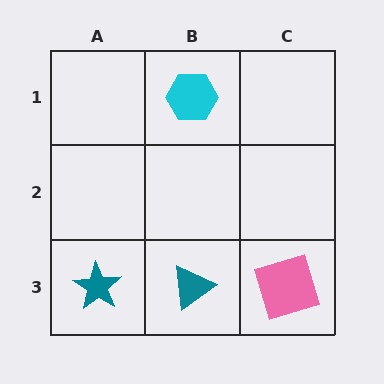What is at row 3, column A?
A teal star.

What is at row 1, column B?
A cyan hexagon.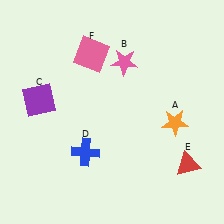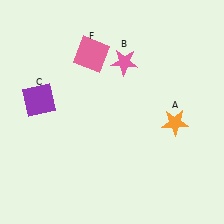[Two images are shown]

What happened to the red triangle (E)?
The red triangle (E) was removed in Image 2. It was in the bottom-right area of Image 1.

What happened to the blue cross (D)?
The blue cross (D) was removed in Image 2. It was in the bottom-left area of Image 1.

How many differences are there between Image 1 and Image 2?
There are 2 differences between the two images.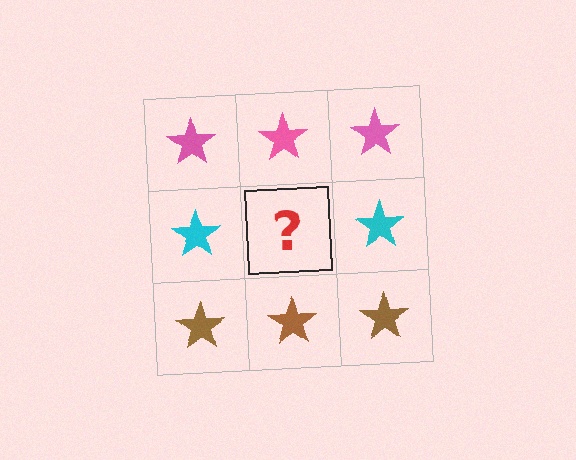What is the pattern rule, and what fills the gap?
The rule is that each row has a consistent color. The gap should be filled with a cyan star.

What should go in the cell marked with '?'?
The missing cell should contain a cyan star.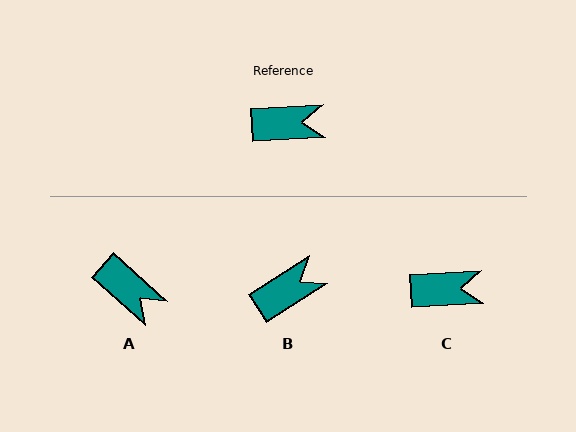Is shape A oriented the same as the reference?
No, it is off by about 45 degrees.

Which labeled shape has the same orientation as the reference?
C.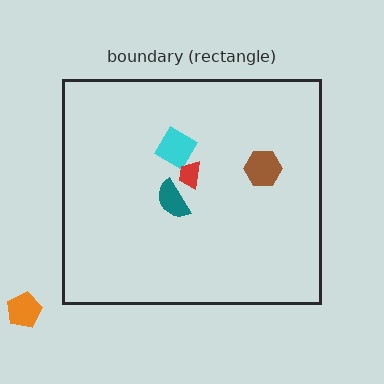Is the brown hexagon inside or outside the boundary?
Inside.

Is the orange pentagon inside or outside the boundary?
Outside.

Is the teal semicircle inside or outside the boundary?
Inside.